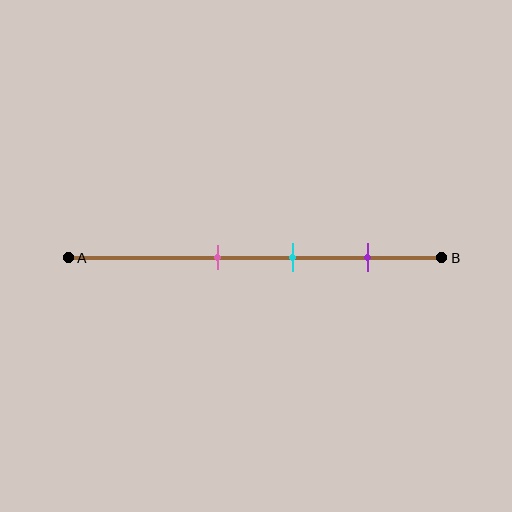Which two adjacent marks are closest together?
The pink and cyan marks are the closest adjacent pair.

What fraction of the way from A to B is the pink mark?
The pink mark is approximately 40% (0.4) of the way from A to B.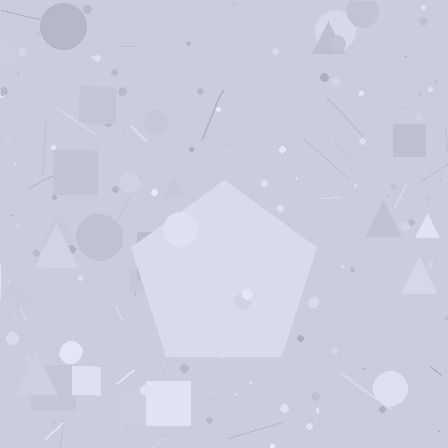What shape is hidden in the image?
A pentagon is hidden in the image.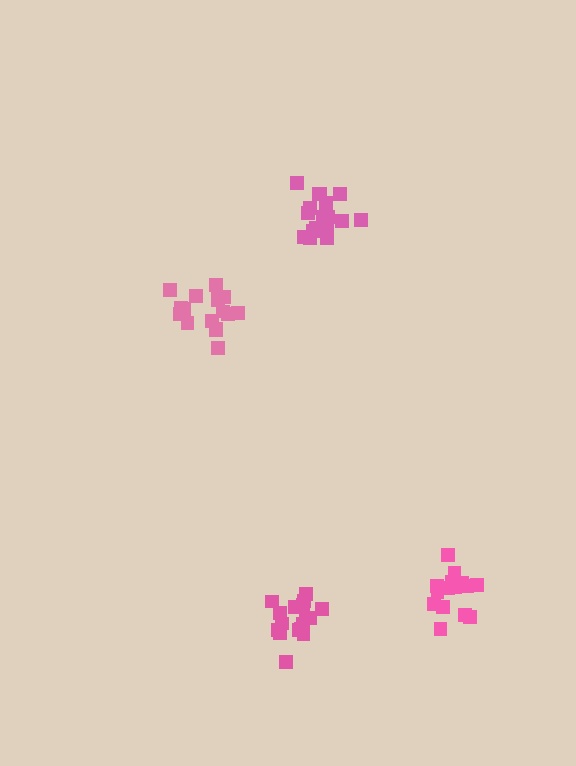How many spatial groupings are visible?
There are 4 spatial groupings.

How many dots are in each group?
Group 1: 18 dots, Group 2: 16 dots, Group 3: 18 dots, Group 4: 20 dots (72 total).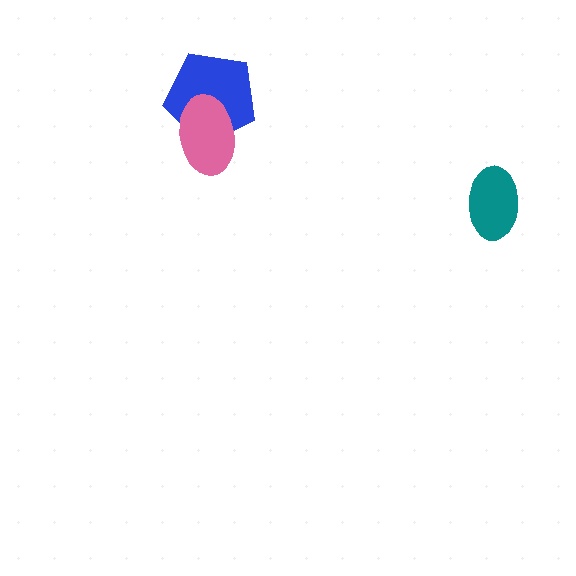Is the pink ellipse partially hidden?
No, no other shape covers it.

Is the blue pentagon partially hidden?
Yes, it is partially covered by another shape.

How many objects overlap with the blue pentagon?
1 object overlaps with the blue pentagon.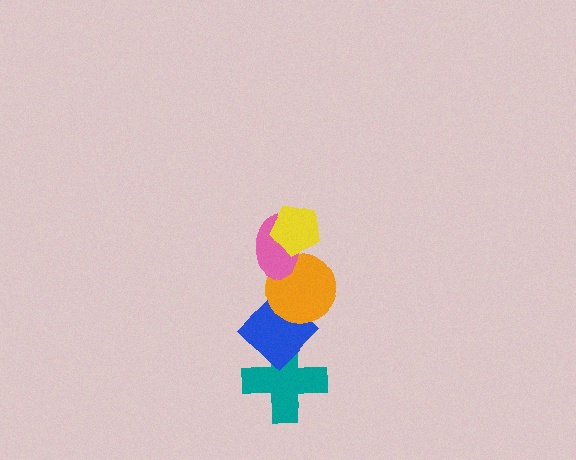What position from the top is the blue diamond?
The blue diamond is 4th from the top.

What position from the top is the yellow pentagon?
The yellow pentagon is 1st from the top.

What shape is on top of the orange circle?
The pink ellipse is on top of the orange circle.